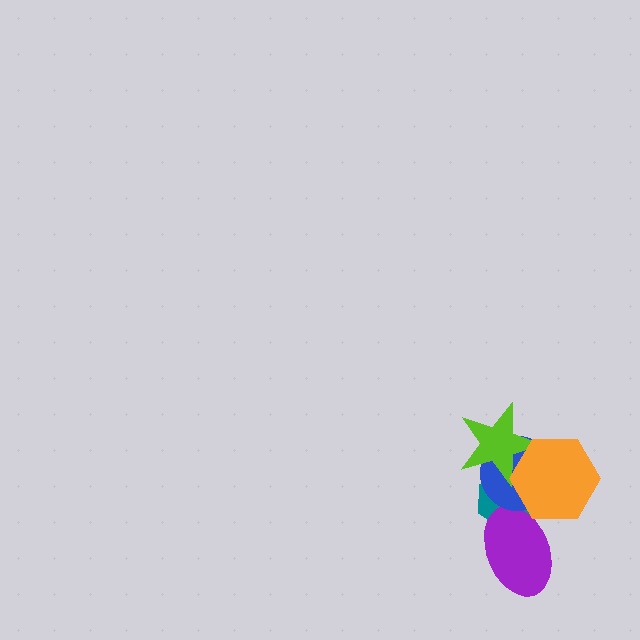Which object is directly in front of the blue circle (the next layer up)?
The lime star is directly in front of the blue circle.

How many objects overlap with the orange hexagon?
4 objects overlap with the orange hexagon.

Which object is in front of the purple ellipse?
The orange hexagon is in front of the purple ellipse.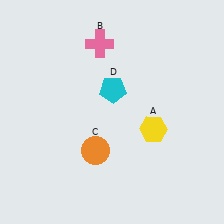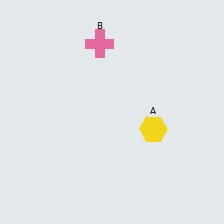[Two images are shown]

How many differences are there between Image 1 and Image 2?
There are 2 differences between the two images.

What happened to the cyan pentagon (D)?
The cyan pentagon (D) was removed in Image 2. It was in the top-right area of Image 1.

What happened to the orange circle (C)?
The orange circle (C) was removed in Image 2. It was in the bottom-left area of Image 1.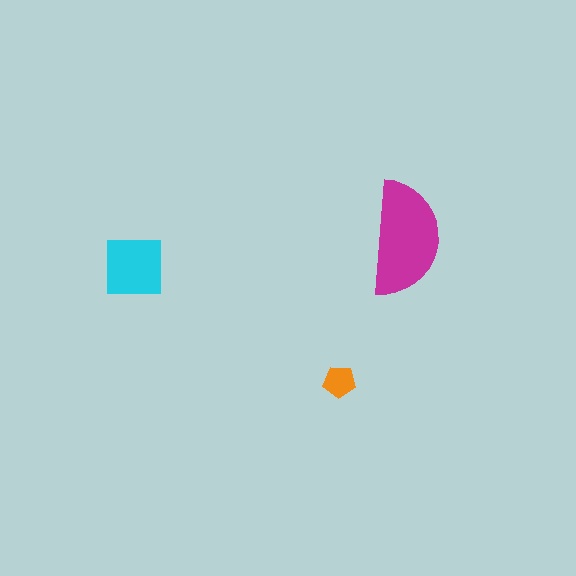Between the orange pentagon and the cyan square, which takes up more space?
The cyan square.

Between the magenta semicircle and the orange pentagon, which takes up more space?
The magenta semicircle.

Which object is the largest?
The magenta semicircle.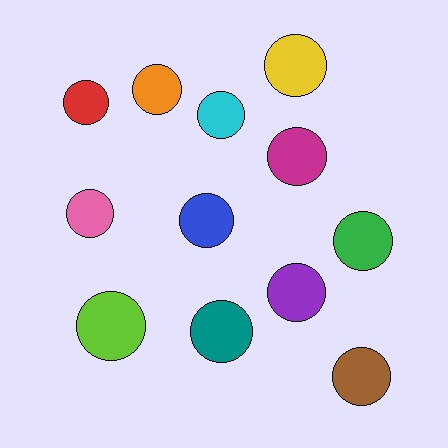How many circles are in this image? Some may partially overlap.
There are 12 circles.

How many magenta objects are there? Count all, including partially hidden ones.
There is 1 magenta object.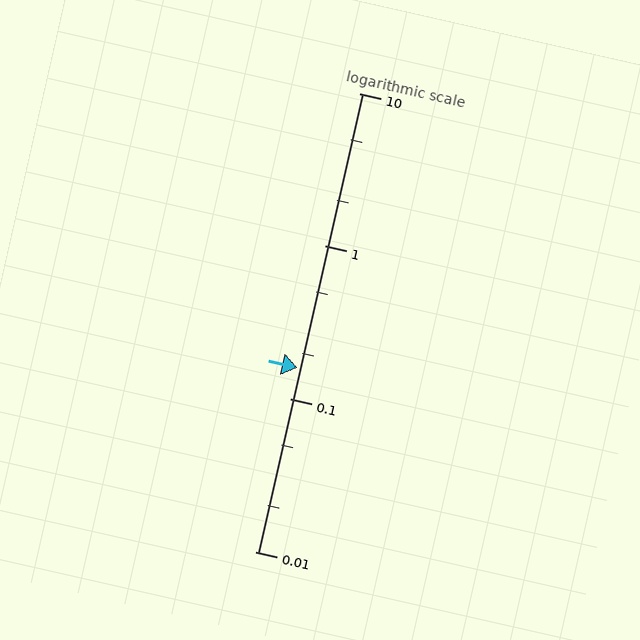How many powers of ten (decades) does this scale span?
The scale spans 3 decades, from 0.01 to 10.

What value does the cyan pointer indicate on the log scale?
The pointer indicates approximately 0.16.